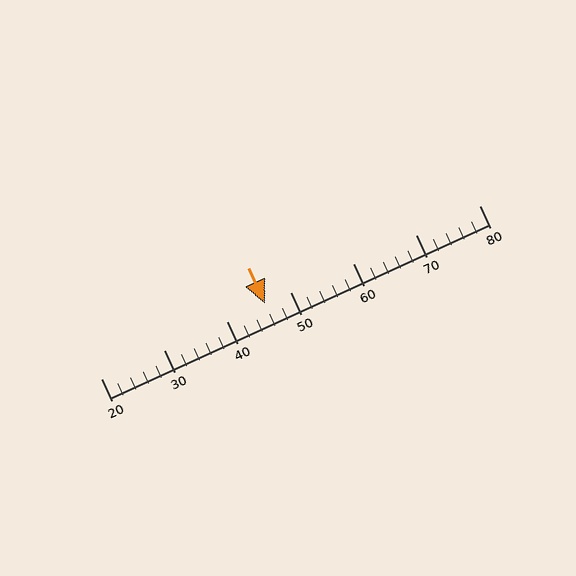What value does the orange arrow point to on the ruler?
The orange arrow points to approximately 46.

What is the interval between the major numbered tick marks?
The major tick marks are spaced 10 units apart.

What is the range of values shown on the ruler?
The ruler shows values from 20 to 80.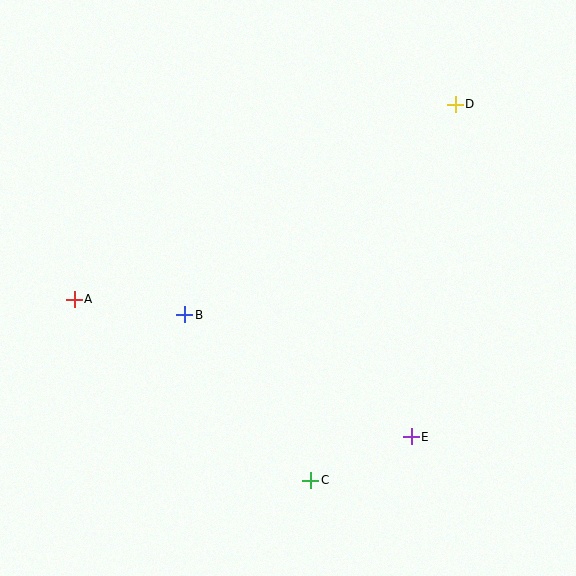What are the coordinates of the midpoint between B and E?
The midpoint between B and E is at (298, 376).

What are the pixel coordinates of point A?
Point A is at (74, 299).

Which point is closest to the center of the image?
Point B at (185, 315) is closest to the center.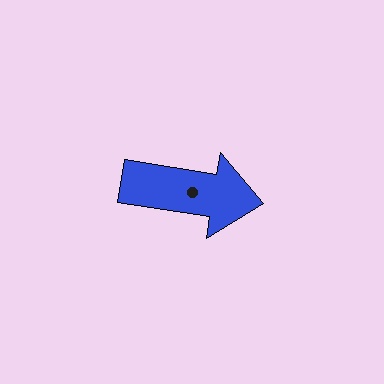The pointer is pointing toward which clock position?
Roughly 3 o'clock.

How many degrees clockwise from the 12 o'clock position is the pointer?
Approximately 99 degrees.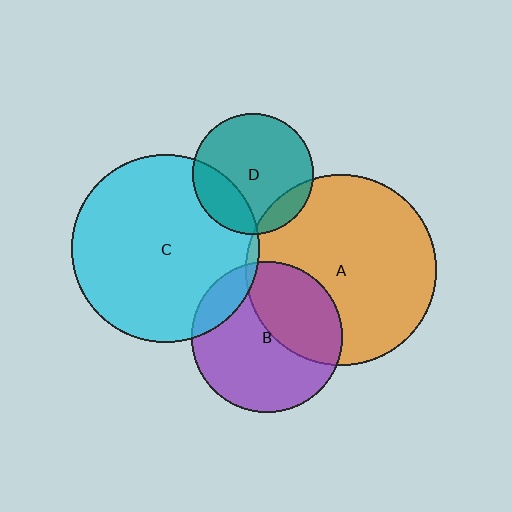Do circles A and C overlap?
Yes.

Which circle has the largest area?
Circle A (orange).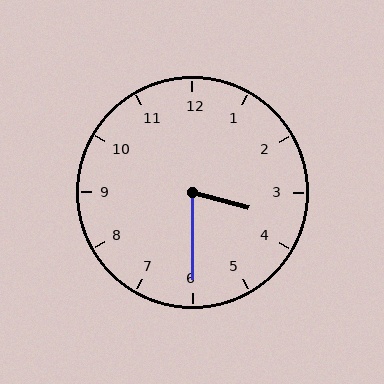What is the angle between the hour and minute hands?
Approximately 75 degrees.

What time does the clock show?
3:30.